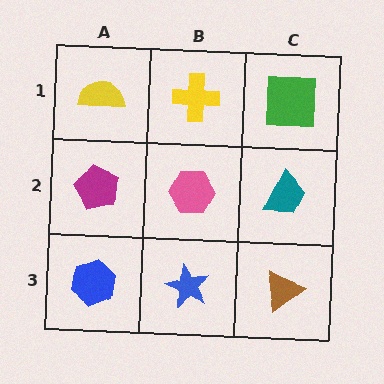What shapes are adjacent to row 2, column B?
A yellow cross (row 1, column B), a blue star (row 3, column B), a magenta pentagon (row 2, column A), a teal trapezoid (row 2, column C).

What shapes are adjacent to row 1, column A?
A magenta pentagon (row 2, column A), a yellow cross (row 1, column B).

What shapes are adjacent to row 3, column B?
A pink hexagon (row 2, column B), a blue hexagon (row 3, column A), a brown triangle (row 3, column C).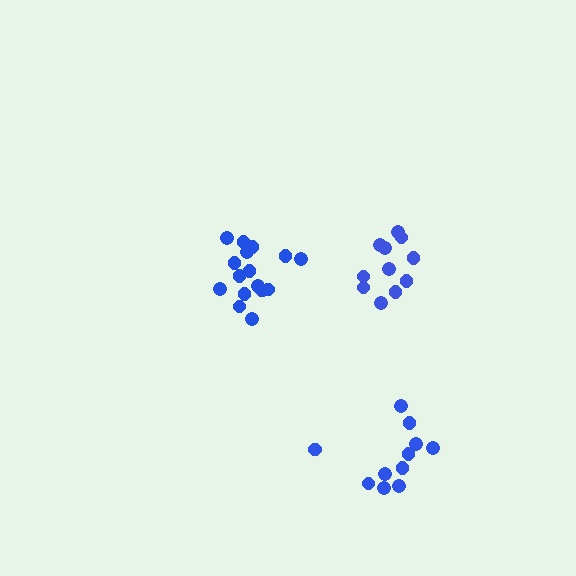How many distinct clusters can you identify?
There are 3 distinct clusters.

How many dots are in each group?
Group 1: 16 dots, Group 2: 11 dots, Group 3: 11 dots (38 total).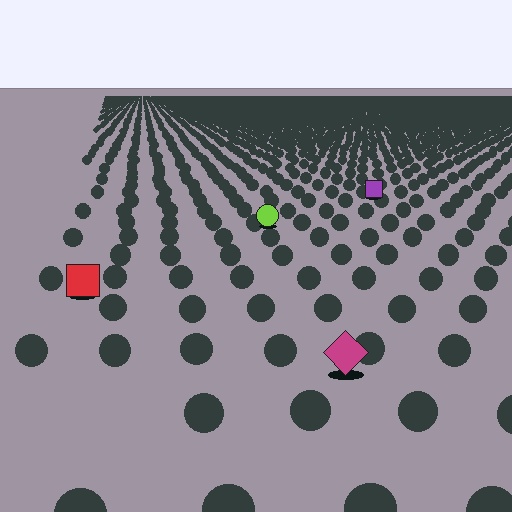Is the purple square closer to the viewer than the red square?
No. The red square is closer — you can tell from the texture gradient: the ground texture is coarser near it.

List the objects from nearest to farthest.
From nearest to farthest: the magenta diamond, the red square, the lime circle, the purple square.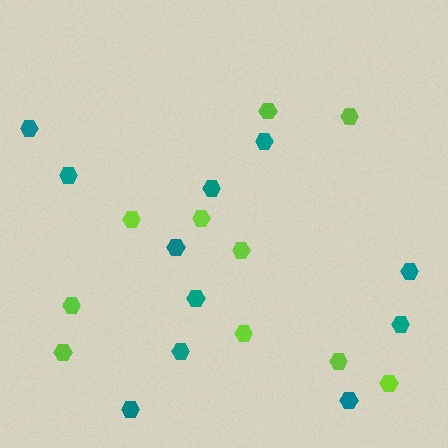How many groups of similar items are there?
There are 2 groups: one group of teal hexagons (11) and one group of lime hexagons (10).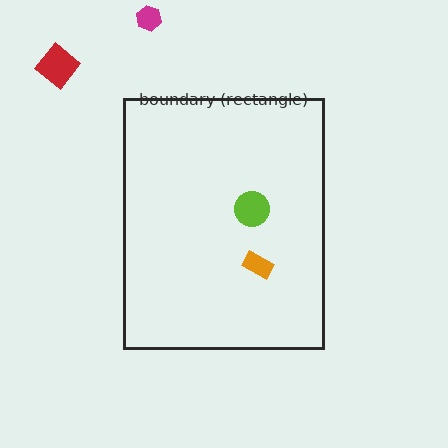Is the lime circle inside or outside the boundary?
Inside.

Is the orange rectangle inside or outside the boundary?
Inside.